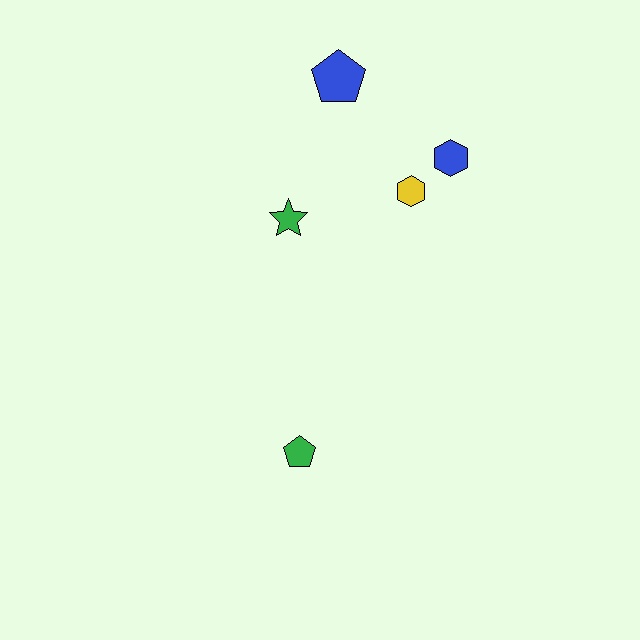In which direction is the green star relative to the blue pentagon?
The green star is below the blue pentagon.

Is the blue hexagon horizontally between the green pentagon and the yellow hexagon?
No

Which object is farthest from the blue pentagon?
The green pentagon is farthest from the blue pentagon.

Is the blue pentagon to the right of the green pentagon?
Yes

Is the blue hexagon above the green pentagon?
Yes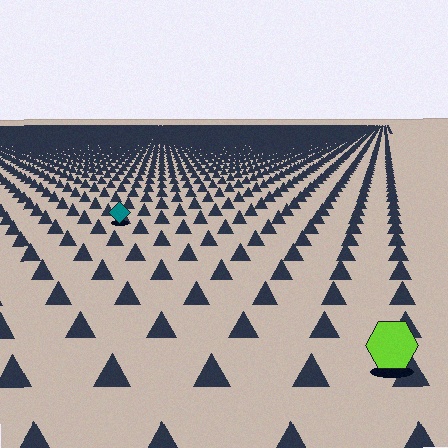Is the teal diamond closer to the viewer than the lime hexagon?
No. The lime hexagon is closer — you can tell from the texture gradient: the ground texture is coarser near it.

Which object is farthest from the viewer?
The teal diamond is farthest from the viewer. It appears smaller and the ground texture around it is denser.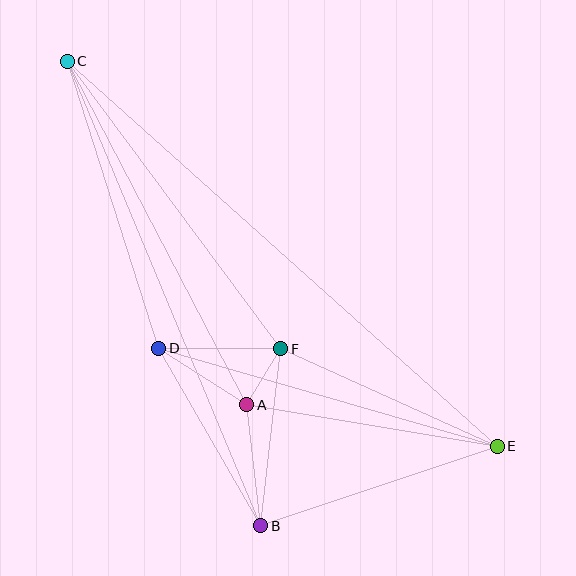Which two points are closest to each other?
Points A and F are closest to each other.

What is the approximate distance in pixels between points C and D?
The distance between C and D is approximately 301 pixels.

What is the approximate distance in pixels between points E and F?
The distance between E and F is approximately 237 pixels.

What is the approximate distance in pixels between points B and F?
The distance between B and F is approximately 178 pixels.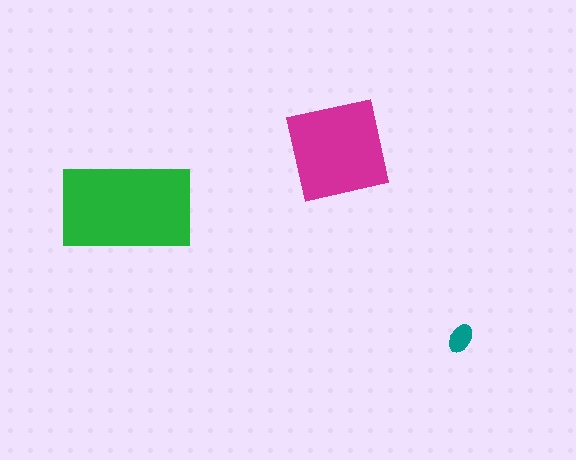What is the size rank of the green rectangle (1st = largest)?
1st.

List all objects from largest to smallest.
The green rectangle, the magenta square, the teal ellipse.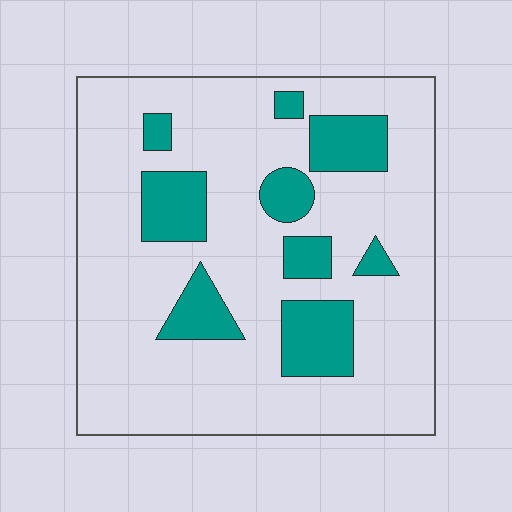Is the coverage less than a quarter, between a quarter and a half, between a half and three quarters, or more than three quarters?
Less than a quarter.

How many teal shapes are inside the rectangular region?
9.